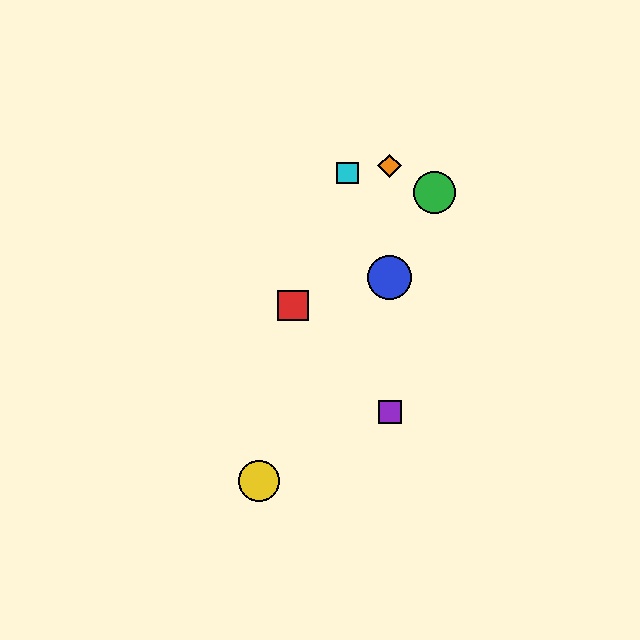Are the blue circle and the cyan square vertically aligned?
No, the blue circle is at x≈390 and the cyan square is at x≈347.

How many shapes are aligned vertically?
3 shapes (the blue circle, the purple square, the orange diamond) are aligned vertically.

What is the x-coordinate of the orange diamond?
The orange diamond is at x≈390.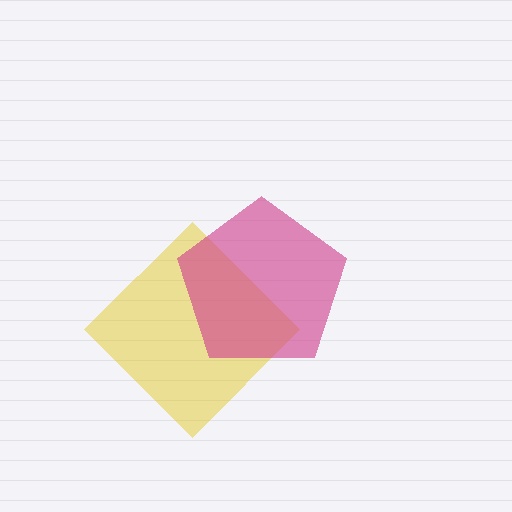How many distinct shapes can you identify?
There are 2 distinct shapes: a yellow diamond, a magenta pentagon.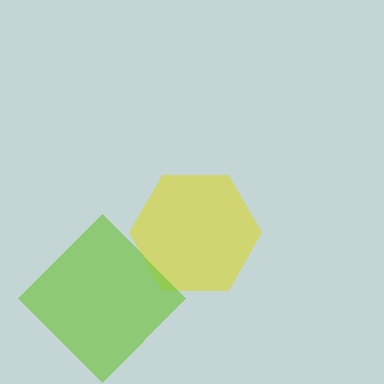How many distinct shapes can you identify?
There are 2 distinct shapes: a yellow hexagon, a lime diamond.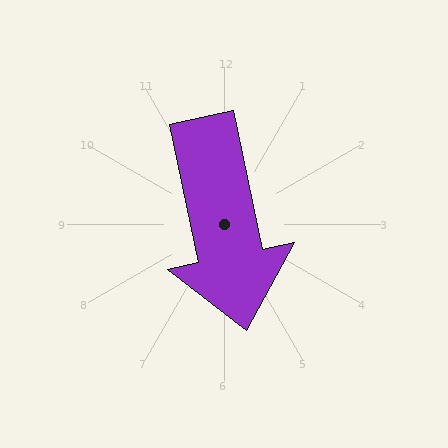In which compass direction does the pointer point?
South.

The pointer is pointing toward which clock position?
Roughly 6 o'clock.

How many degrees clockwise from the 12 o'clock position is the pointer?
Approximately 168 degrees.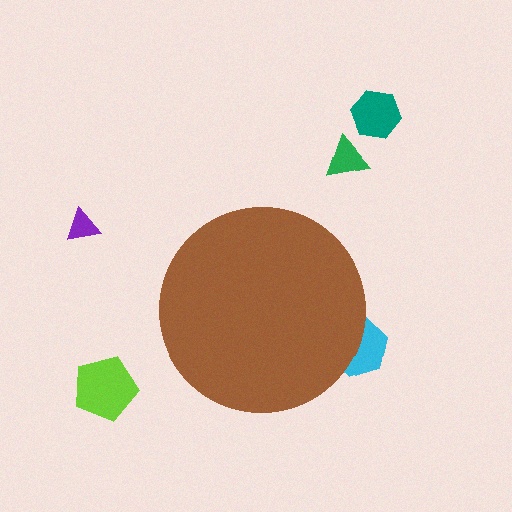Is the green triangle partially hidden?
No, the green triangle is fully visible.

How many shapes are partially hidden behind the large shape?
1 shape is partially hidden.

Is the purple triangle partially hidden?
No, the purple triangle is fully visible.